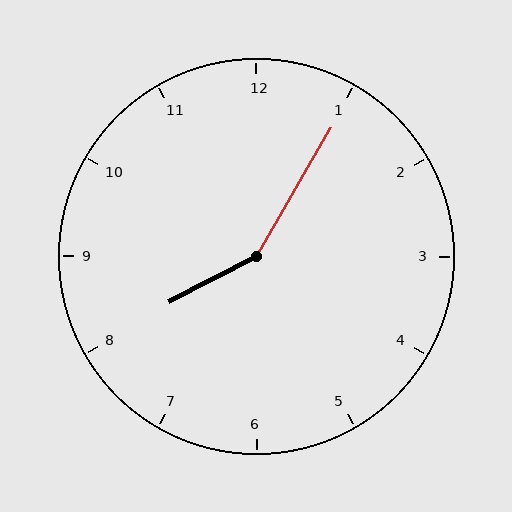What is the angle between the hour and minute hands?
Approximately 148 degrees.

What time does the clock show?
8:05.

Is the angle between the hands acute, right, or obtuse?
It is obtuse.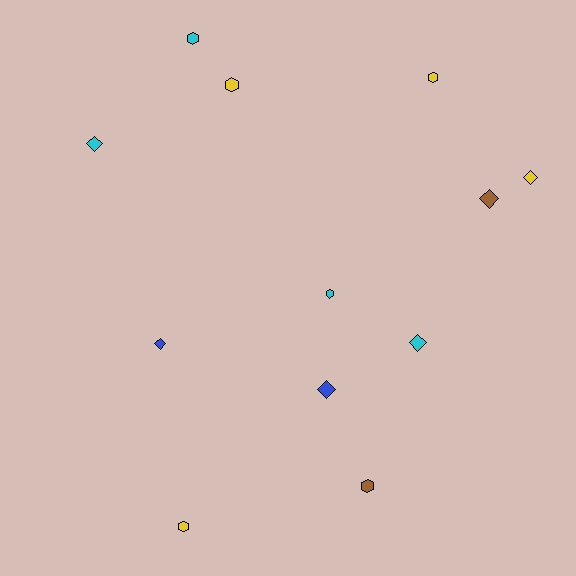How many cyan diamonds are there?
There are 2 cyan diamonds.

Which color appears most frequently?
Cyan, with 4 objects.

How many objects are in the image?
There are 12 objects.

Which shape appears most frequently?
Hexagon, with 6 objects.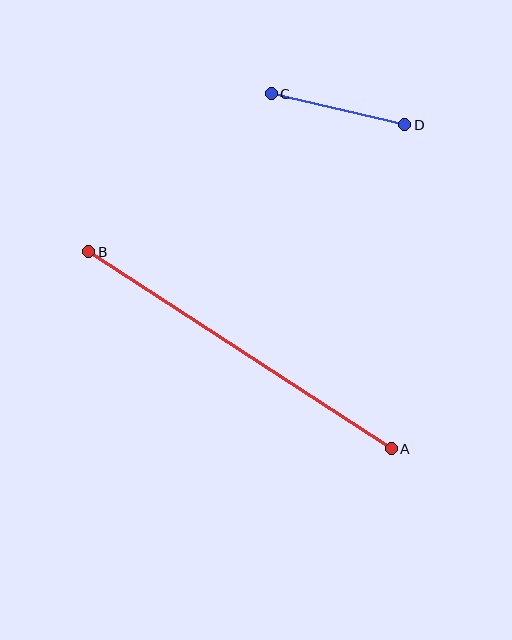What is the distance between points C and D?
The distance is approximately 137 pixels.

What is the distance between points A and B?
The distance is approximately 361 pixels.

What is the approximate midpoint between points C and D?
The midpoint is at approximately (338, 109) pixels.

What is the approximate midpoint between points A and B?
The midpoint is at approximately (240, 350) pixels.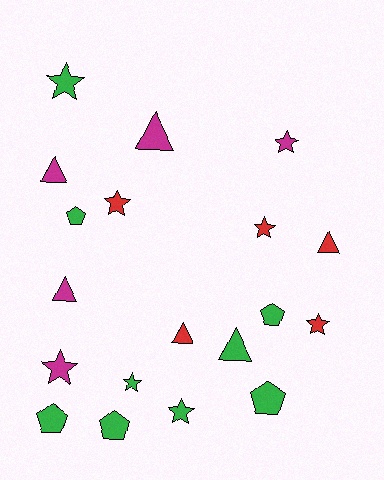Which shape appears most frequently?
Star, with 8 objects.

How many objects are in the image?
There are 19 objects.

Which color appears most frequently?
Green, with 9 objects.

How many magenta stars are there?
There are 2 magenta stars.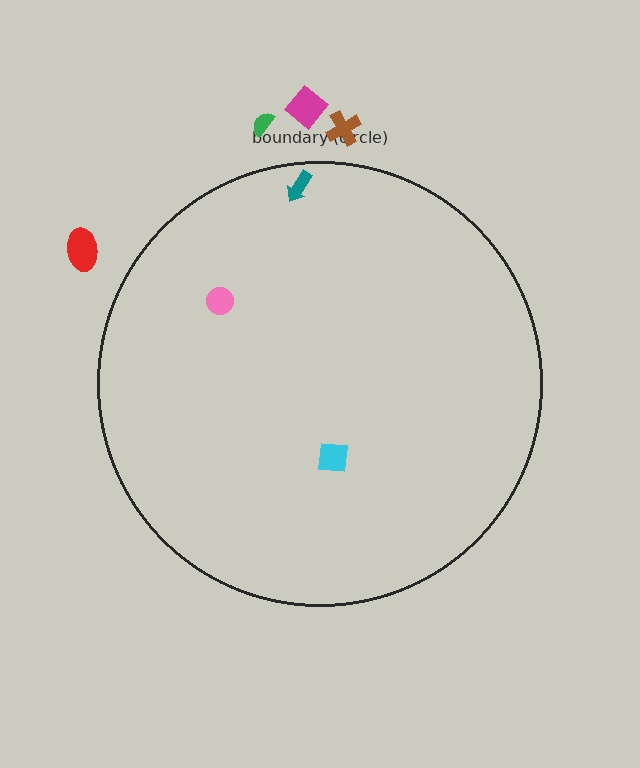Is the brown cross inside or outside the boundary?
Outside.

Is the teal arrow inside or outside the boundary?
Inside.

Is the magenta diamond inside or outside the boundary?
Outside.